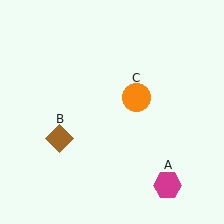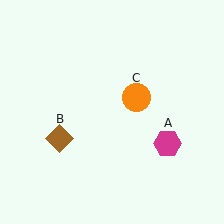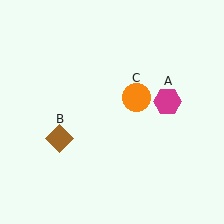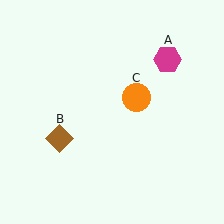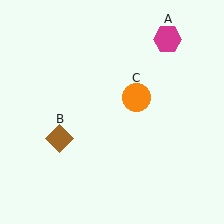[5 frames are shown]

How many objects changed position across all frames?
1 object changed position: magenta hexagon (object A).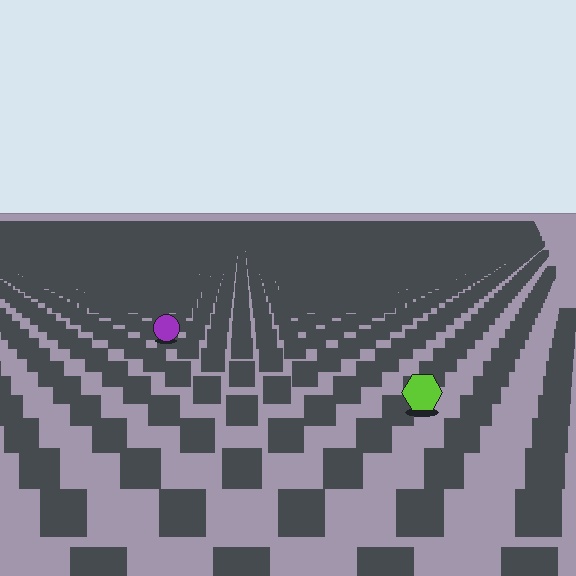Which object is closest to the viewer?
The lime hexagon is closest. The texture marks near it are larger and more spread out.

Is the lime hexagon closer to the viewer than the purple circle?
Yes. The lime hexagon is closer — you can tell from the texture gradient: the ground texture is coarser near it.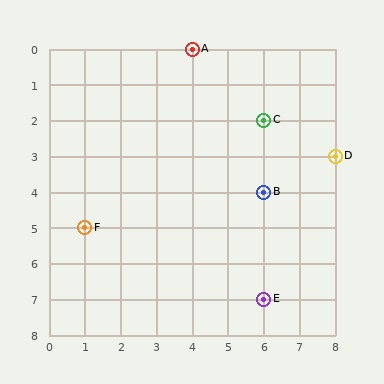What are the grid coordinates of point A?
Point A is at grid coordinates (4, 0).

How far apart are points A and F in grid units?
Points A and F are 3 columns and 5 rows apart (about 5.8 grid units diagonally).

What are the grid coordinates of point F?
Point F is at grid coordinates (1, 5).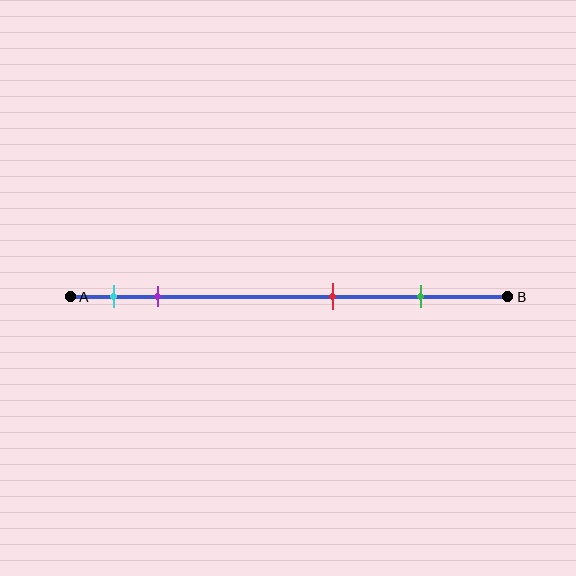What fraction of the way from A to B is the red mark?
The red mark is approximately 60% (0.6) of the way from A to B.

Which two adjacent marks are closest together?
The cyan and purple marks are the closest adjacent pair.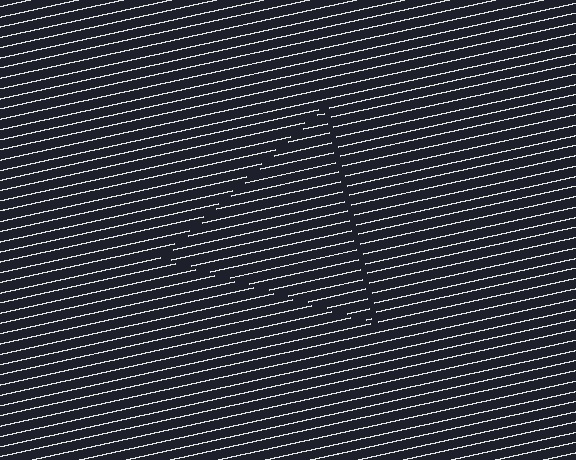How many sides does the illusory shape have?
3 sides — the line-ends trace a triangle.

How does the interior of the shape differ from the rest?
The interior of the shape contains the same grating, shifted by half a period — the contour is defined by the phase discontinuity where line-ends from the inner and outer gratings abut.